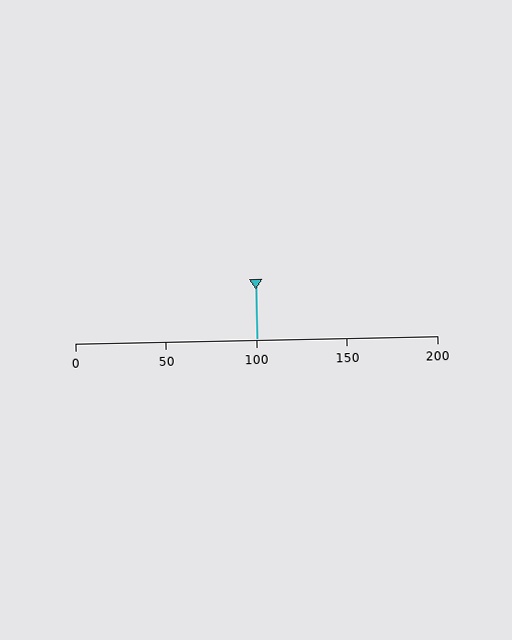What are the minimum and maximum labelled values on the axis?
The axis runs from 0 to 200.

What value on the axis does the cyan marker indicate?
The marker indicates approximately 100.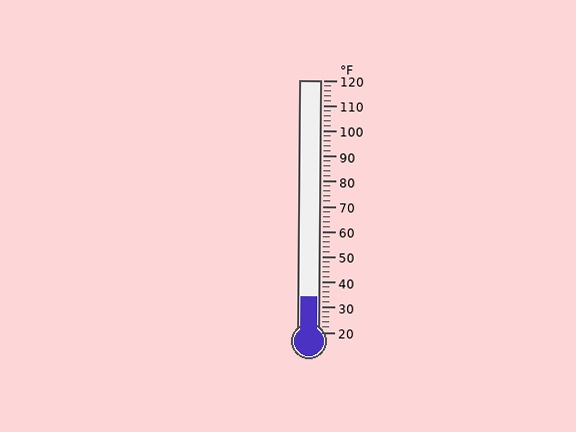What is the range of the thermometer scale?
The thermometer scale ranges from 20°F to 120°F.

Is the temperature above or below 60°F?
The temperature is below 60°F.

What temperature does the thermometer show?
The thermometer shows approximately 34°F.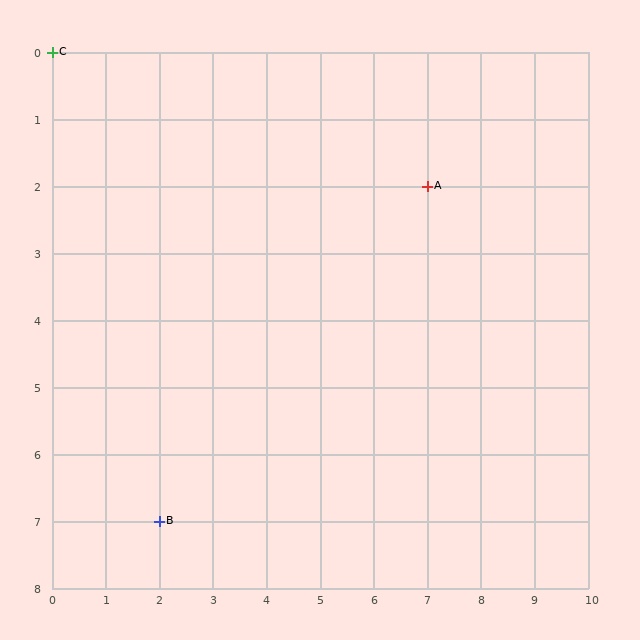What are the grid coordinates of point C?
Point C is at grid coordinates (0, 0).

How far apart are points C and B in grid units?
Points C and B are 2 columns and 7 rows apart (about 7.3 grid units diagonally).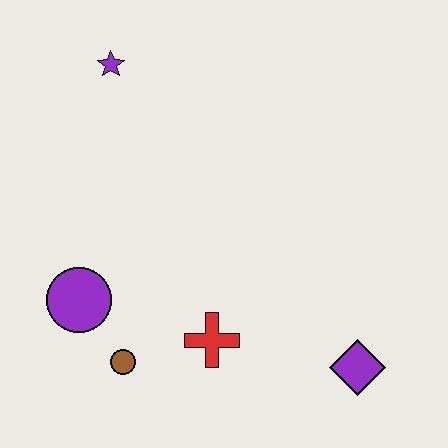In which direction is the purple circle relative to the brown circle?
The purple circle is above the brown circle.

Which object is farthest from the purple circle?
The purple diamond is farthest from the purple circle.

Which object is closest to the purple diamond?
The red cross is closest to the purple diamond.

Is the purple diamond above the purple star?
No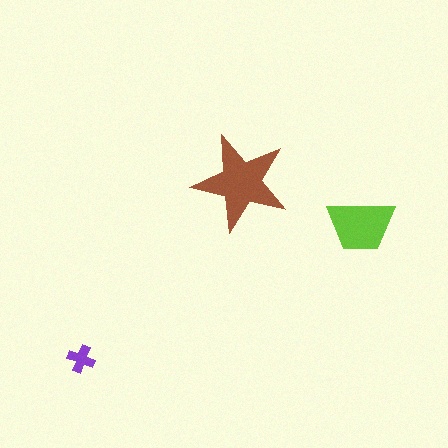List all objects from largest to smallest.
The brown star, the lime trapezoid, the purple cross.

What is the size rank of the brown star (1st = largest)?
1st.